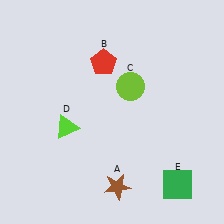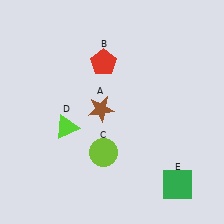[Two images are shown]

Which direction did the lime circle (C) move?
The lime circle (C) moved down.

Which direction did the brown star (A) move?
The brown star (A) moved up.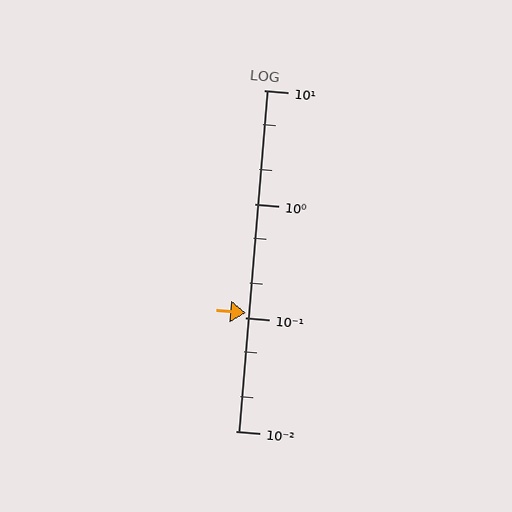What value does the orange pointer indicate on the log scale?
The pointer indicates approximately 0.11.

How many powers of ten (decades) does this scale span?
The scale spans 3 decades, from 0.01 to 10.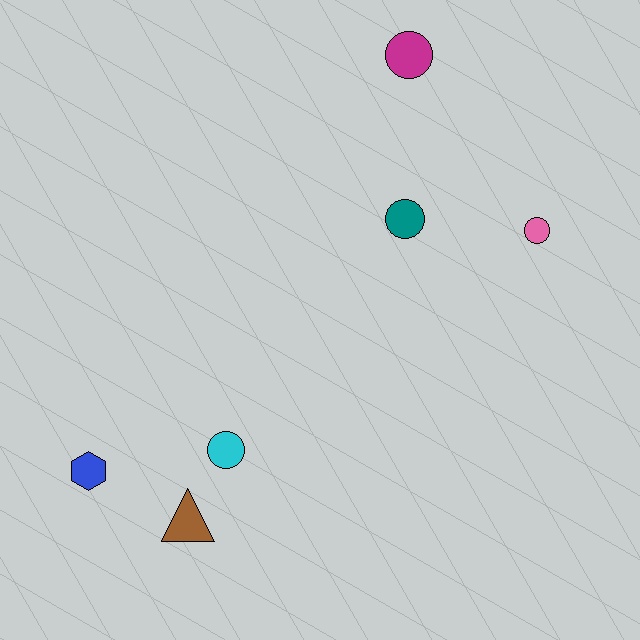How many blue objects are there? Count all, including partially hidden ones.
There is 1 blue object.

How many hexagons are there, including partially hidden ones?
There is 1 hexagon.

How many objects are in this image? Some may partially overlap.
There are 6 objects.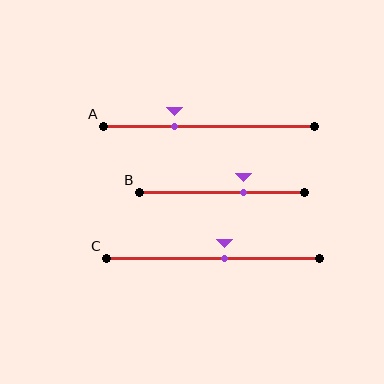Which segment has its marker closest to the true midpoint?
Segment C has its marker closest to the true midpoint.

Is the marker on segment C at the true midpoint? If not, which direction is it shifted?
No, the marker on segment C is shifted to the right by about 5% of the segment length.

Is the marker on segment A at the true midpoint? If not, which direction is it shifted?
No, the marker on segment A is shifted to the left by about 16% of the segment length.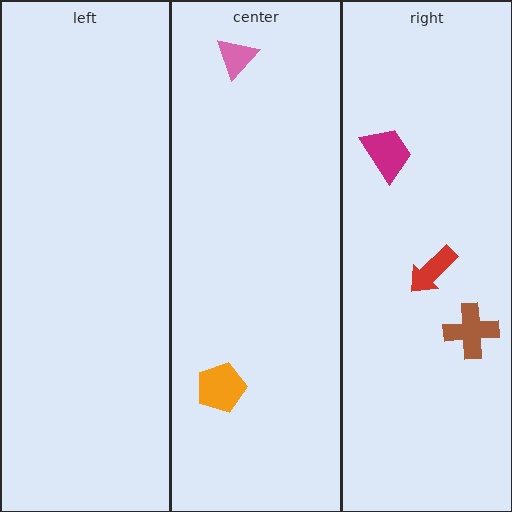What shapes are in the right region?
The magenta trapezoid, the brown cross, the red arrow.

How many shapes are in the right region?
3.